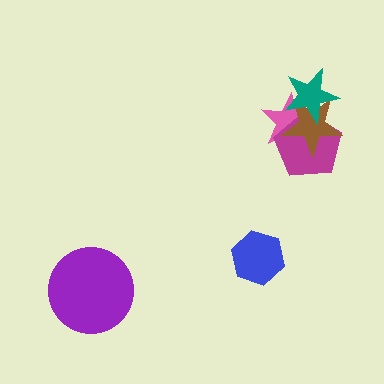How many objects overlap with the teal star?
3 objects overlap with the teal star.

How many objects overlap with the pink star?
3 objects overlap with the pink star.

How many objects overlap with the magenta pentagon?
3 objects overlap with the magenta pentagon.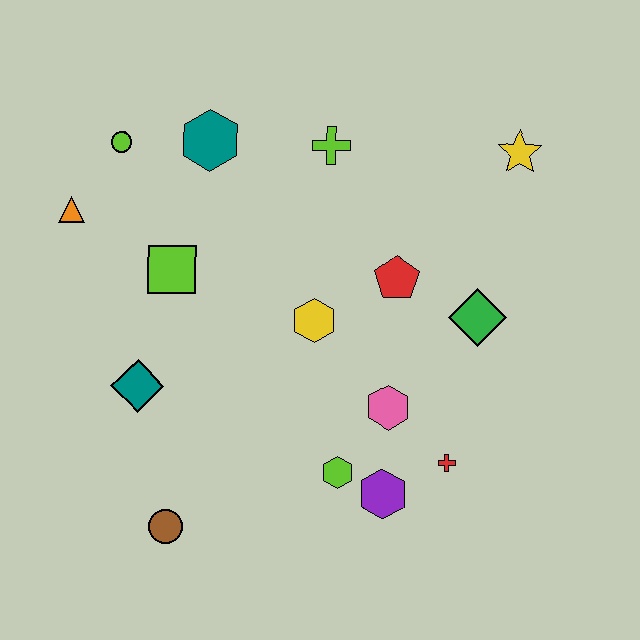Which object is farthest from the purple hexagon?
The lime circle is farthest from the purple hexagon.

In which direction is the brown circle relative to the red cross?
The brown circle is to the left of the red cross.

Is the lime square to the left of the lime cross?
Yes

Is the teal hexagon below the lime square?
No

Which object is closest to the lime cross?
The teal hexagon is closest to the lime cross.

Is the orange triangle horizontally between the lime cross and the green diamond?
No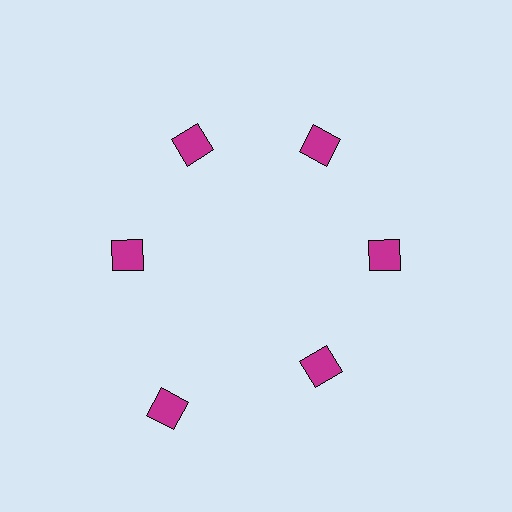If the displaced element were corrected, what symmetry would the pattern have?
It would have 6-fold rotational symmetry — the pattern would map onto itself every 60 degrees.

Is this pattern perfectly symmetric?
No. The 6 magenta diamonds are arranged in a ring, but one element near the 7 o'clock position is pushed outward from the center, breaking the 6-fold rotational symmetry.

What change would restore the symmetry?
The symmetry would be restored by moving it inward, back onto the ring so that all 6 diamonds sit at equal angles and equal distance from the center.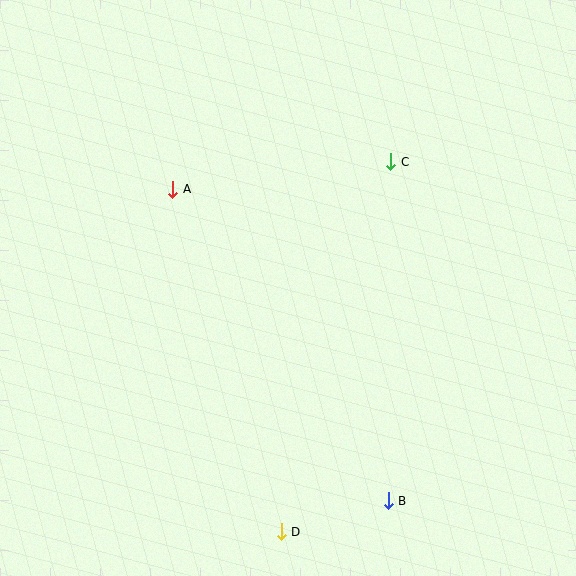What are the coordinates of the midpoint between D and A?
The midpoint between D and A is at (227, 361).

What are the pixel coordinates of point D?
Point D is at (281, 532).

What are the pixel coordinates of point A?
Point A is at (173, 189).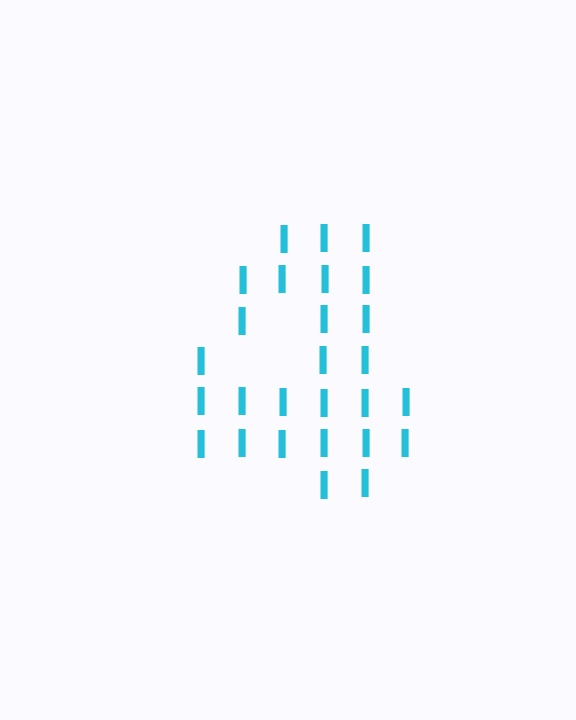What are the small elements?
The small elements are letter I's.